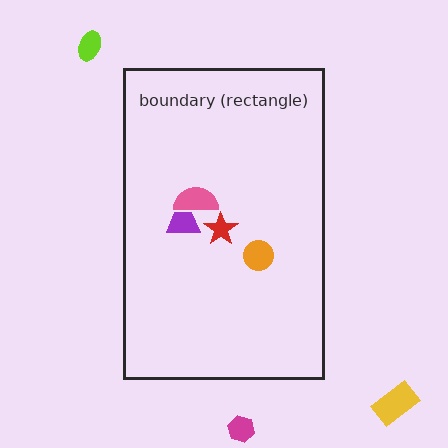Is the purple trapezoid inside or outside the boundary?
Inside.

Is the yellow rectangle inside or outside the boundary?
Outside.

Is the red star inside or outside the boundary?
Inside.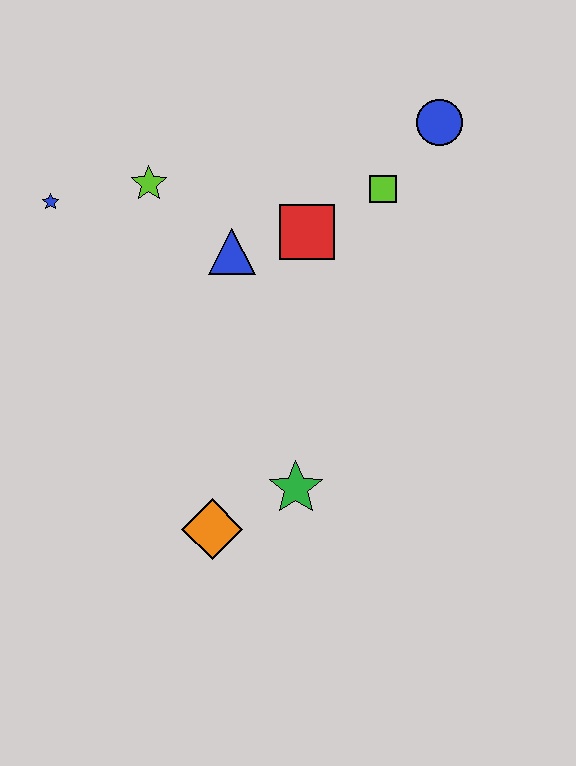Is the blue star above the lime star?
No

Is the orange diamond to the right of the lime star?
Yes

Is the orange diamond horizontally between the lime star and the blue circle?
Yes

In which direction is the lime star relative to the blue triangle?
The lime star is to the left of the blue triangle.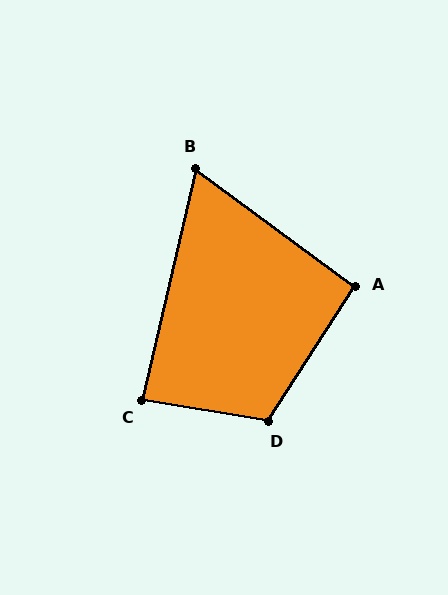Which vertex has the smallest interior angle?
B, at approximately 67 degrees.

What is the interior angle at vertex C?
Approximately 86 degrees (approximately right).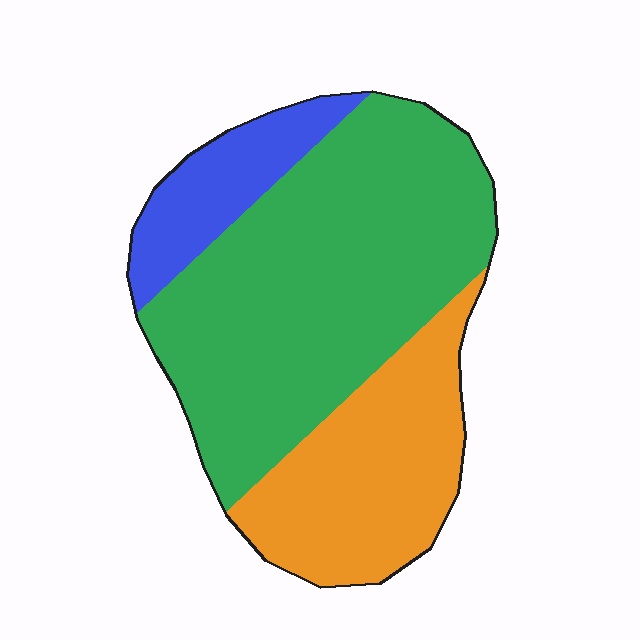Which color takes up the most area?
Green, at roughly 60%.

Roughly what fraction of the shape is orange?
Orange covers around 30% of the shape.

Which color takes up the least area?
Blue, at roughly 15%.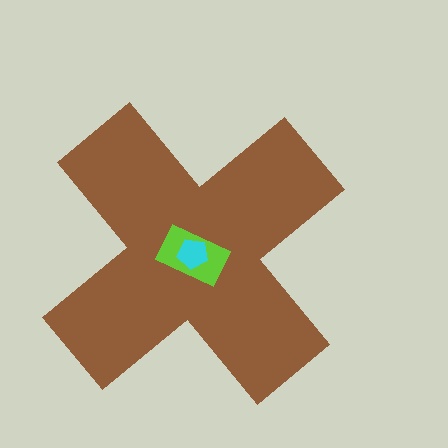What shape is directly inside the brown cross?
The lime rectangle.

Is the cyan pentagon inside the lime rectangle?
Yes.